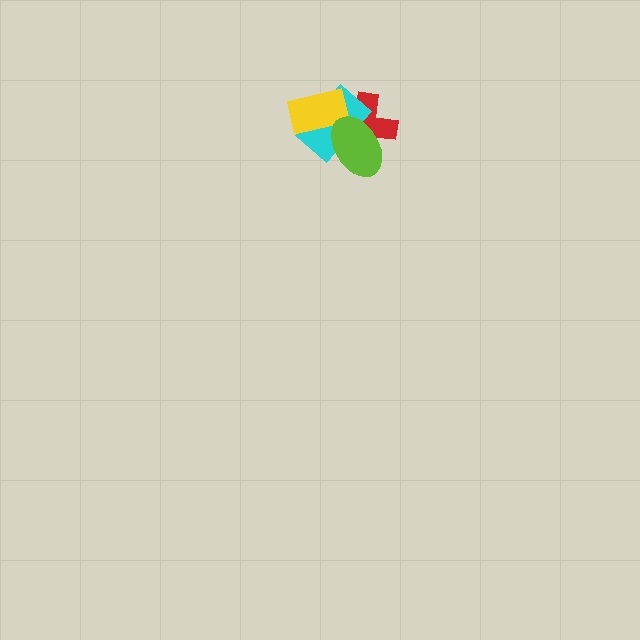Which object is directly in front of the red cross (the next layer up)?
The cyan rectangle is directly in front of the red cross.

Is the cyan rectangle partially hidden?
Yes, it is partially covered by another shape.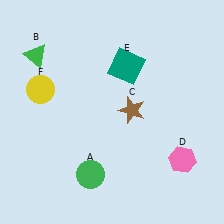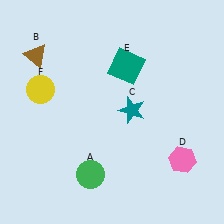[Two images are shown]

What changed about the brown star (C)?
In Image 1, C is brown. In Image 2, it changed to teal.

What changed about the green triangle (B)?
In Image 1, B is green. In Image 2, it changed to brown.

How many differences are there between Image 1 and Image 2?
There are 2 differences between the two images.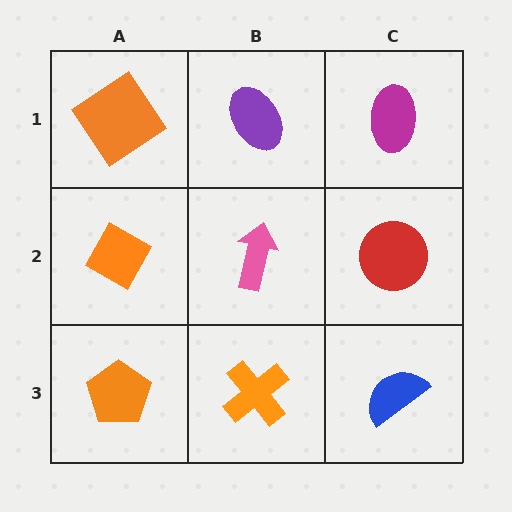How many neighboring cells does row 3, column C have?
2.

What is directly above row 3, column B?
A pink arrow.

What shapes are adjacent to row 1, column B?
A pink arrow (row 2, column B), an orange diamond (row 1, column A), a magenta ellipse (row 1, column C).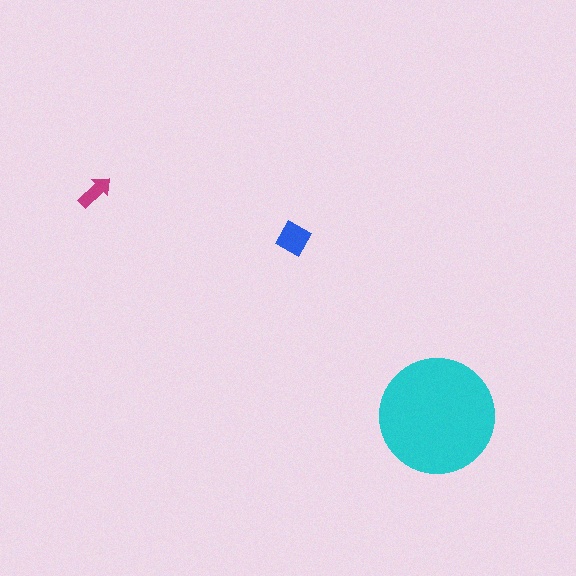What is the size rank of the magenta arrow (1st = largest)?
3rd.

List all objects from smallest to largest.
The magenta arrow, the blue square, the cyan circle.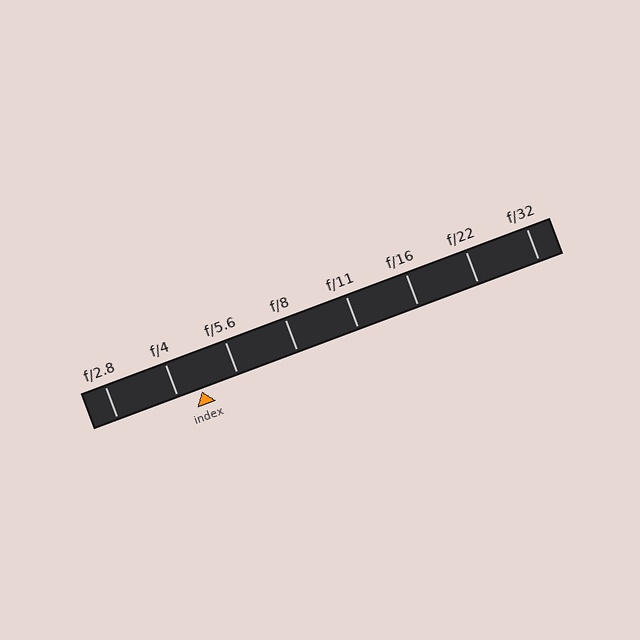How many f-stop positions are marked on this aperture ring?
There are 8 f-stop positions marked.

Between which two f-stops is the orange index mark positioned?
The index mark is between f/4 and f/5.6.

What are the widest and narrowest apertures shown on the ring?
The widest aperture shown is f/2.8 and the narrowest is f/32.